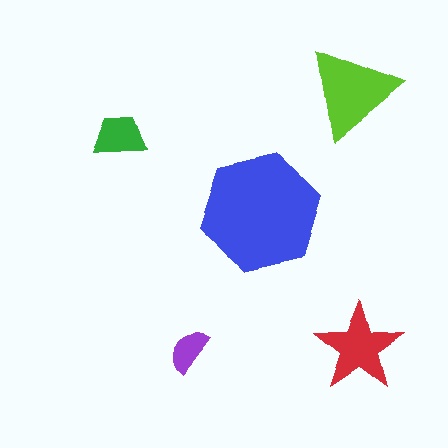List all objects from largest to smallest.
The blue hexagon, the lime triangle, the red star, the green trapezoid, the purple semicircle.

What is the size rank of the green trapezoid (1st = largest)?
4th.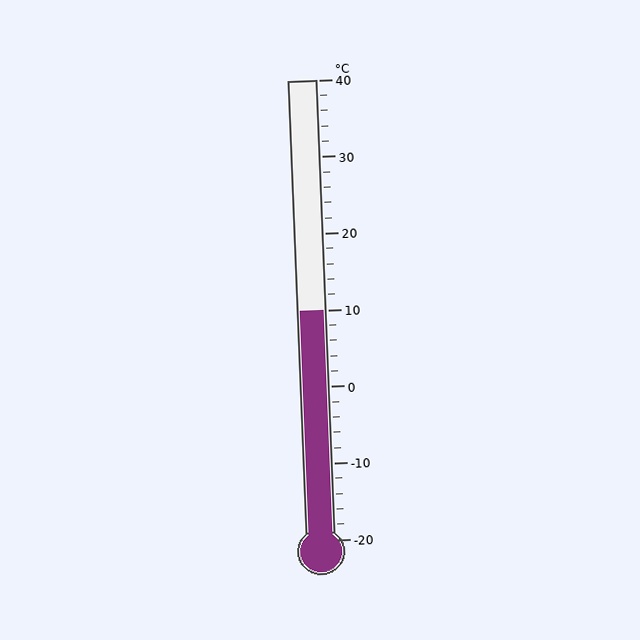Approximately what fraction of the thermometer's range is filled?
The thermometer is filled to approximately 50% of its range.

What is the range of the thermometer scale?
The thermometer scale ranges from -20°C to 40°C.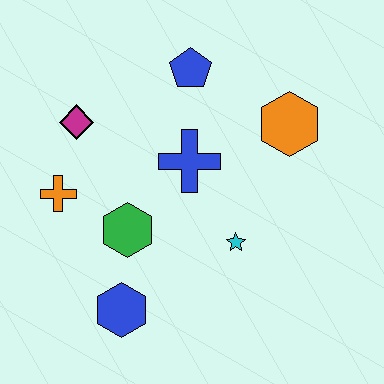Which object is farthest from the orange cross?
The orange hexagon is farthest from the orange cross.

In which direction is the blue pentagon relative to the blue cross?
The blue pentagon is above the blue cross.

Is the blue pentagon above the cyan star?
Yes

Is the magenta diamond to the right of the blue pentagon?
No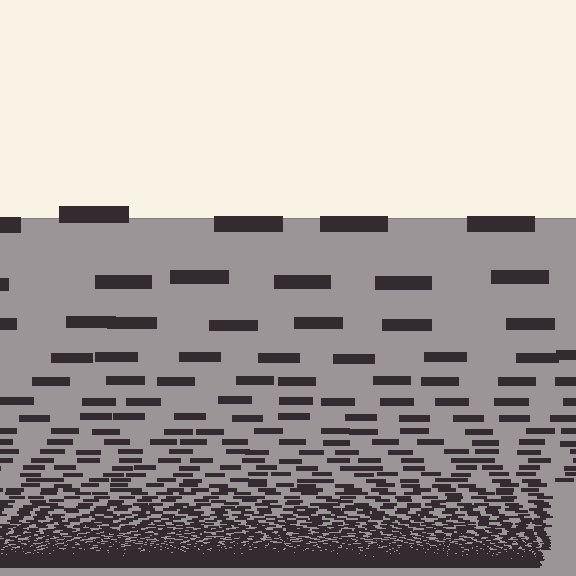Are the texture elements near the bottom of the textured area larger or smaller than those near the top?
Smaller. The gradient is inverted — elements near the bottom are smaller and denser.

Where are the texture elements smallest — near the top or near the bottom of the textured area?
Near the bottom.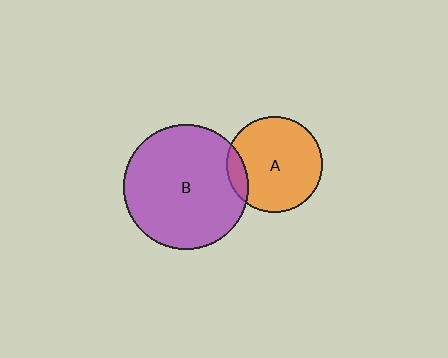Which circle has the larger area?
Circle B (purple).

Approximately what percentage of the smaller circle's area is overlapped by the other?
Approximately 10%.